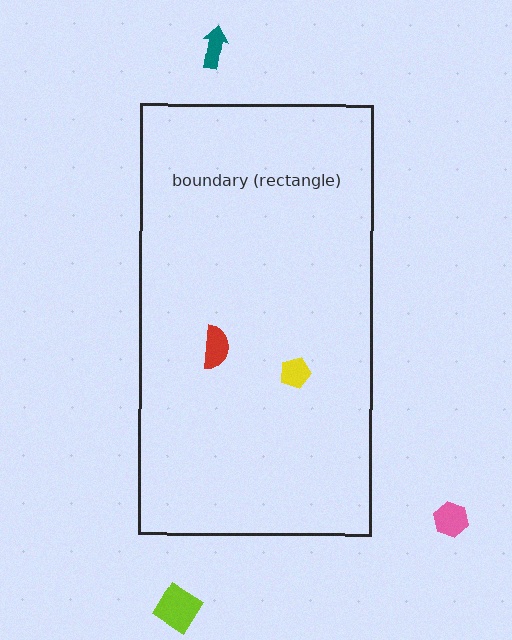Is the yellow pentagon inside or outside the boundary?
Inside.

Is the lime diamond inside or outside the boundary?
Outside.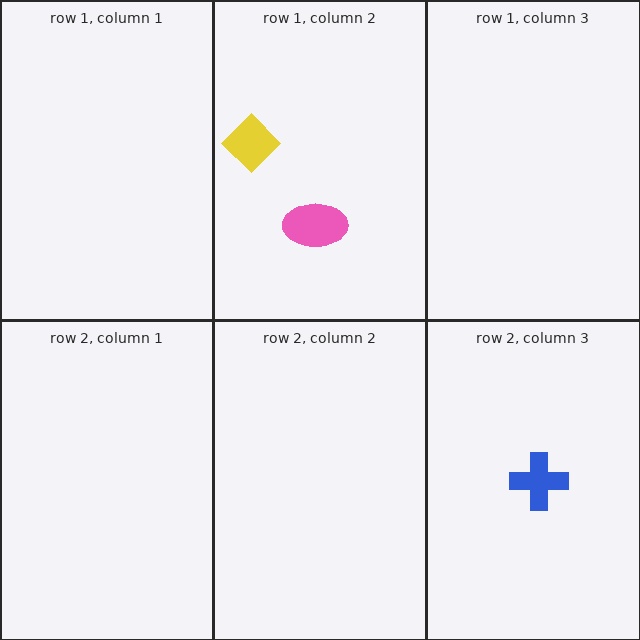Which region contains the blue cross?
The row 2, column 3 region.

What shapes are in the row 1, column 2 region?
The pink ellipse, the yellow diamond.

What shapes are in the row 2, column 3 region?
The blue cross.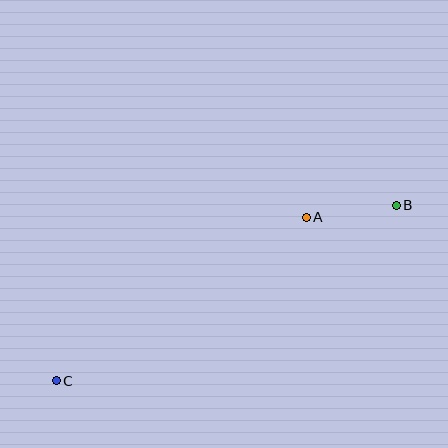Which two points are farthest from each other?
Points B and C are farthest from each other.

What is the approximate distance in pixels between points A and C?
The distance between A and C is approximately 299 pixels.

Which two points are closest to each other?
Points A and B are closest to each other.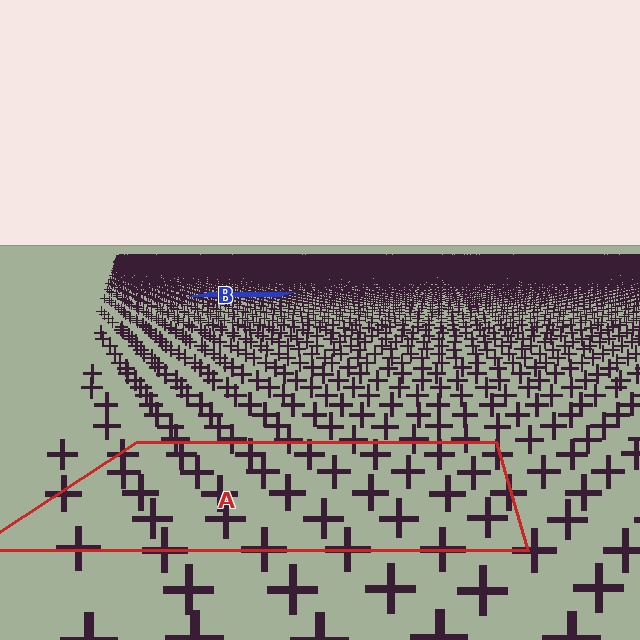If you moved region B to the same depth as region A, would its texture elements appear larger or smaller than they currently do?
They would appear larger. At a closer depth, the same texture elements are projected at a bigger on-screen size.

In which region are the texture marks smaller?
The texture marks are smaller in region B, because it is farther away.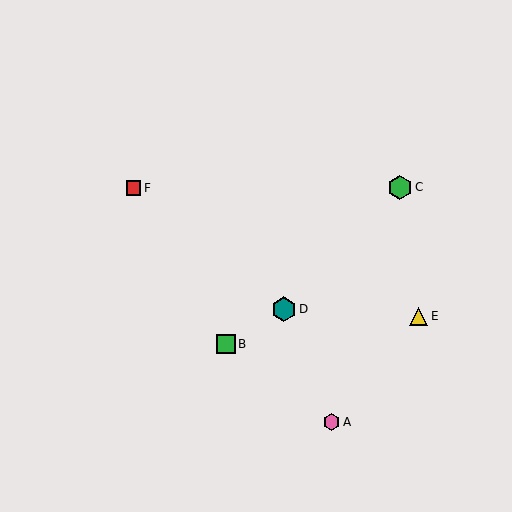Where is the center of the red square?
The center of the red square is at (134, 188).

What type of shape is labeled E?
Shape E is a yellow triangle.